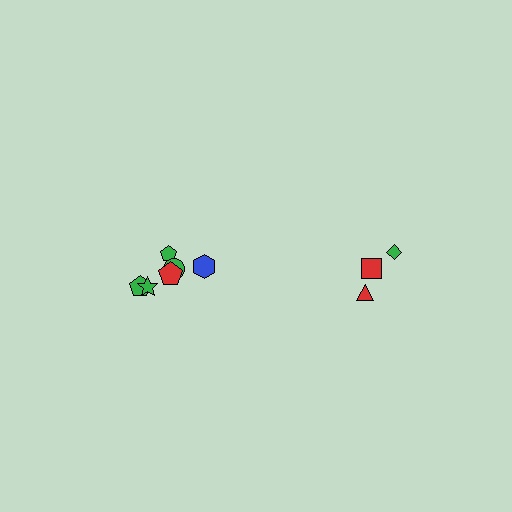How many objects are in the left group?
There are 6 objects.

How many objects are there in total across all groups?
There are 9 objects.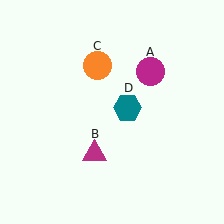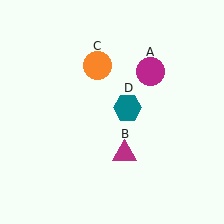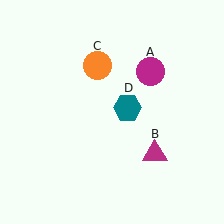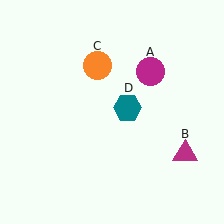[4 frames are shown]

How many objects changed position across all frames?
1 object changed position: magenta triangle (object B).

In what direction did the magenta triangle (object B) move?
The magenta triangle (object B) moved right.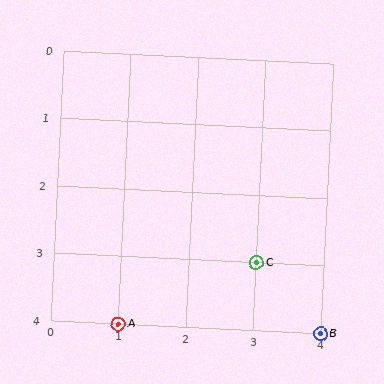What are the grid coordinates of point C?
Point C is at grid coordinates (3, 3).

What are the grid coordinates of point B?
Point B is at grid coordinates (4, 4).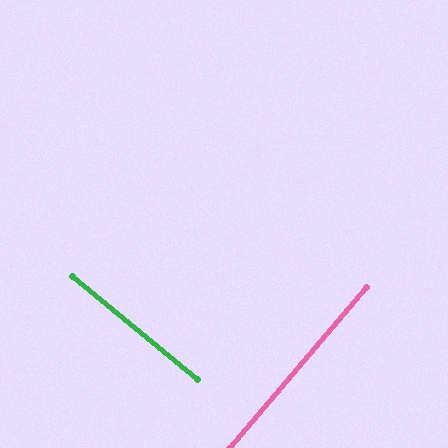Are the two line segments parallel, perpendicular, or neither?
Perpendicular — they meet at approximately 89°.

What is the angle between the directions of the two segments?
Approximately 89 degrees.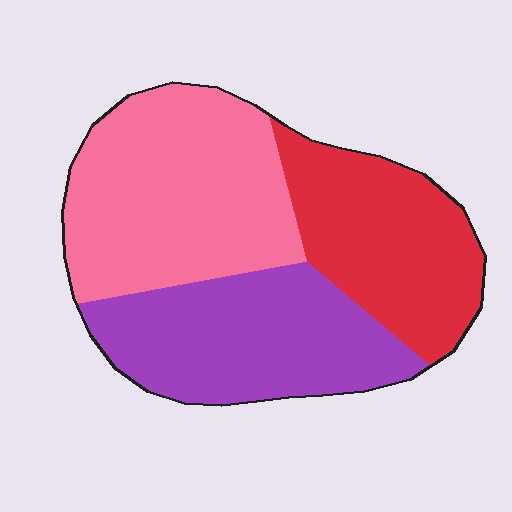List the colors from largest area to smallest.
From largest to smallest: pink, purple, red.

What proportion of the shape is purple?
Purple covers about 30% of the shape.